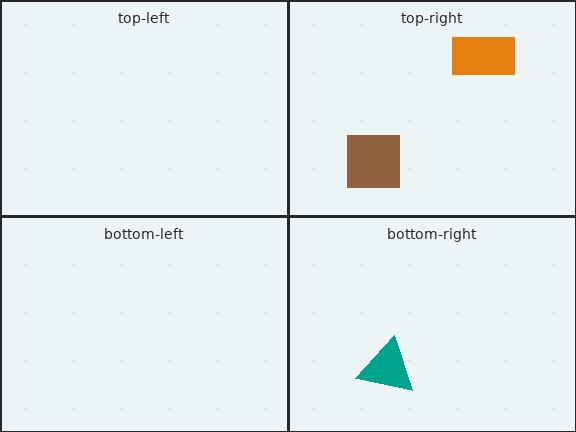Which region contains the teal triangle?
The bottom-right region.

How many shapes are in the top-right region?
2.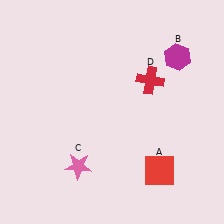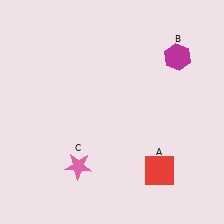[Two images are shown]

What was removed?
The red cross (D) was removed in Image 2.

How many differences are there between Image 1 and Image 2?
There is 1 difference between the two images.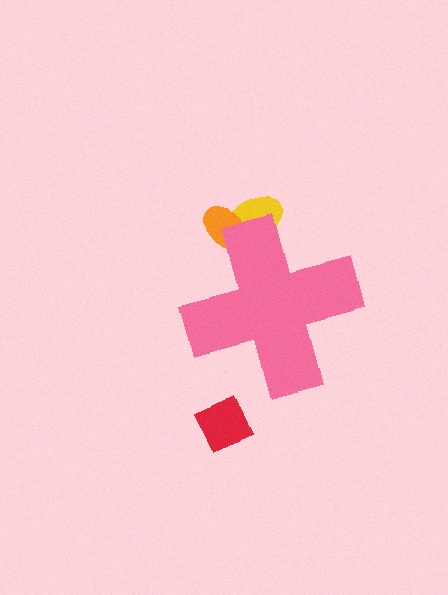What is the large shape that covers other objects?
A pink cross.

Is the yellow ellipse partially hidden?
Yes, the yellow ellipse is partially hidden behind the pink cross.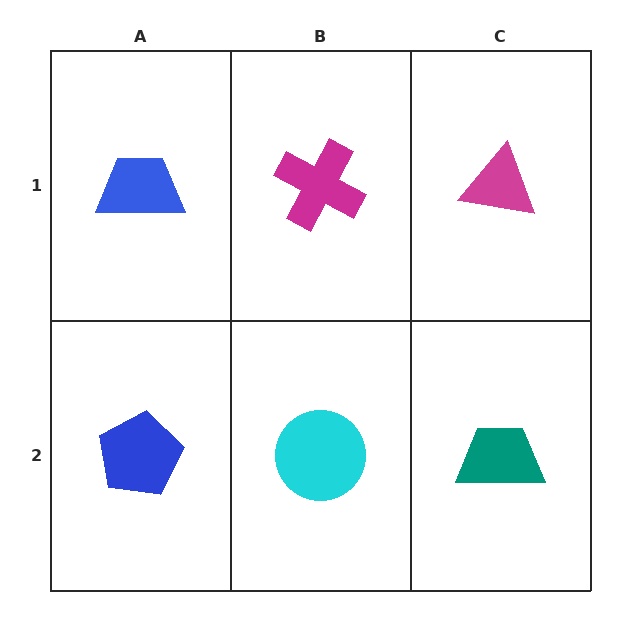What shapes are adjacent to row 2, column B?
A magenta cross (row 1, column B), a blue pentagon (row 2, column A), a teal trapezoid (row 2, column C).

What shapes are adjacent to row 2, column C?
A magenta triangle (row 1, column C), a cyan circle (row 2, column B).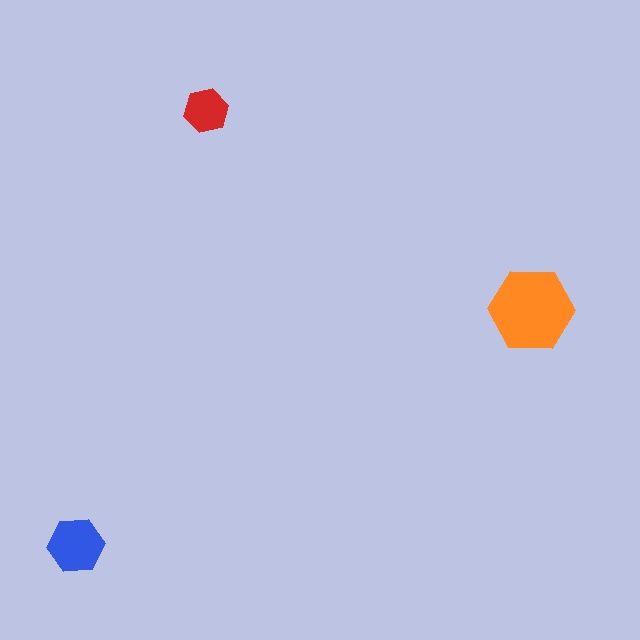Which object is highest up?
The red hexagon is topmost.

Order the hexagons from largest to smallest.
the orange one, the blue one, the red one.